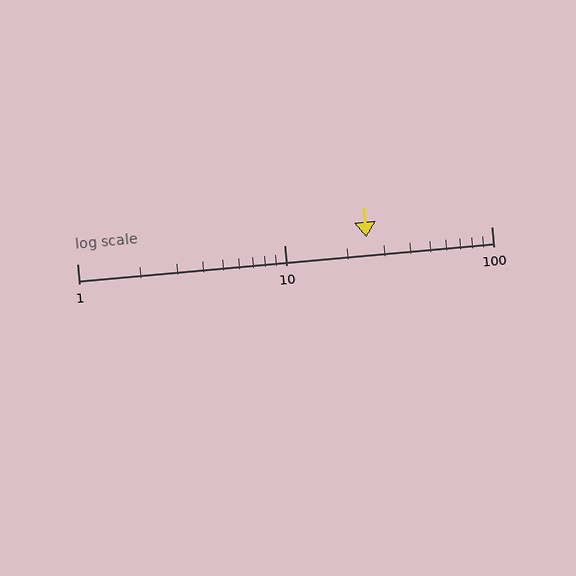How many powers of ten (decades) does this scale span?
The scale spans 2 decades, from 1 to 100.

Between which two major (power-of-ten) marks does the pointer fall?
The pointer is between 10 and 100.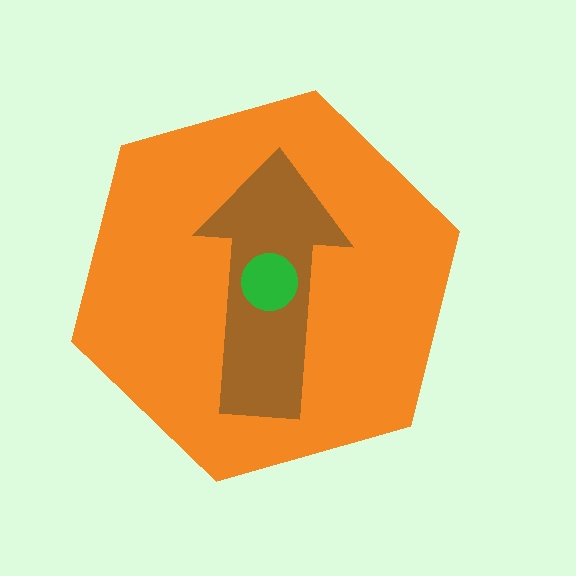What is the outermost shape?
The orange hexagon.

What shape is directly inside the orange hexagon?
The brown arrow.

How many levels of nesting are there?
3.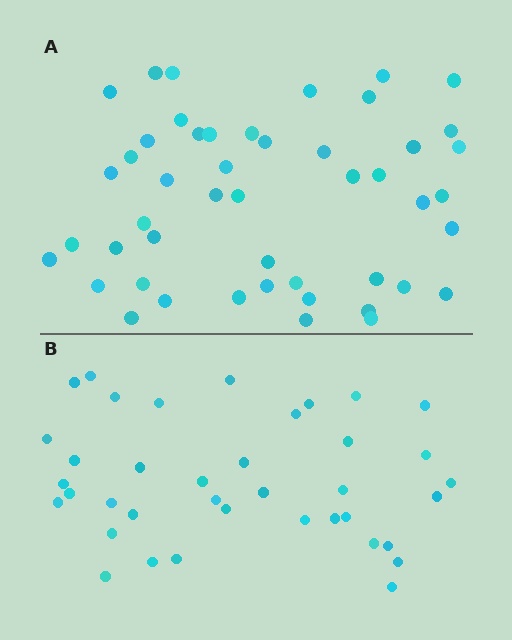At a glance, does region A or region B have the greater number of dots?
Region A (the top region) has more dots.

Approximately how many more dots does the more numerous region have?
Region A has roughly 10 or so more dots than region B.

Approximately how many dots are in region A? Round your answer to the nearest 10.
About 50 dots. (The exact count is 48, which rounds to 50.)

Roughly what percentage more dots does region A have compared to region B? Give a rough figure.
About 25% more.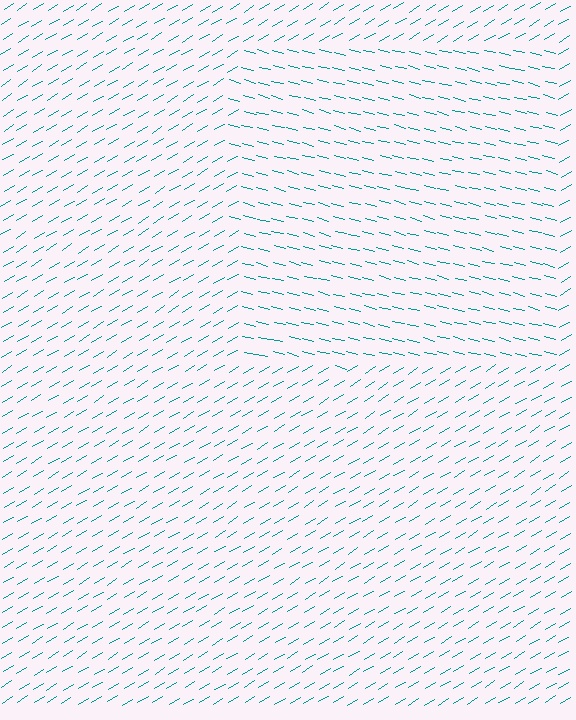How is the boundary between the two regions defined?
The boundary is defined purely by a change in line orientation (approximately 45 degrees difference). All lines are the same color and thickness.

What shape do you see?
I see a rectangle.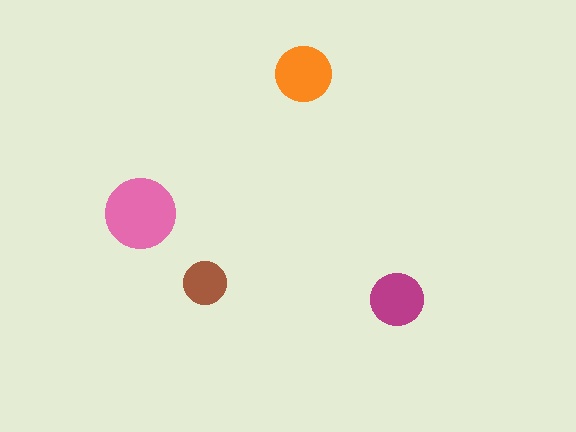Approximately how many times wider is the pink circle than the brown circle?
About 1.5 times wider.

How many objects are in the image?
There are 4 objects in the image.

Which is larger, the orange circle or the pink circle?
The pink one.